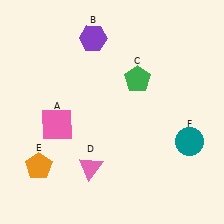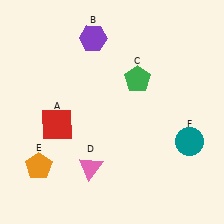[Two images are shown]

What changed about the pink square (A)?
In Image 1, A is pink. In Image 2, it changed to red.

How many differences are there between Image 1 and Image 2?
There is 1 difference between the two images.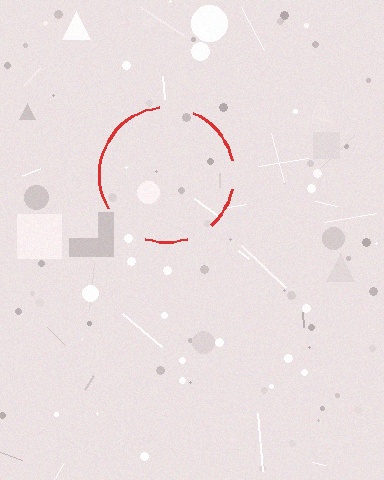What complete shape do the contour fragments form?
The contour fragments form a circle.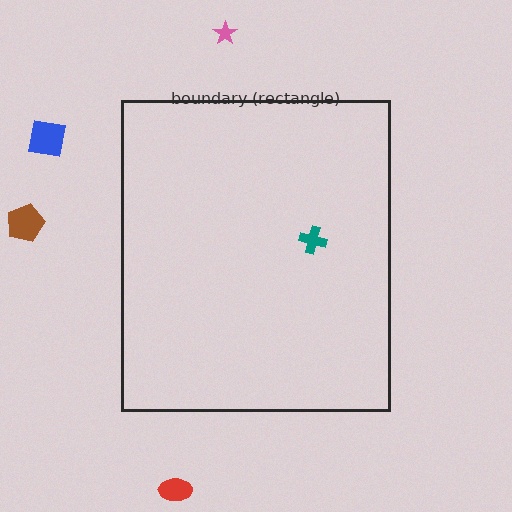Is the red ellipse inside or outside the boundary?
Outside.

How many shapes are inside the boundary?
1 inside, 4 outside.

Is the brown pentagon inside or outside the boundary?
Outside.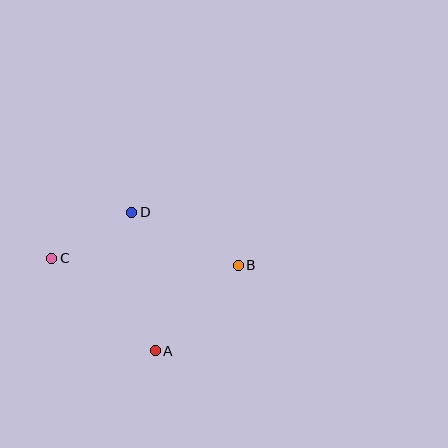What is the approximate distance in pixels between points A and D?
The distance between A and D is approximately 140 pixels.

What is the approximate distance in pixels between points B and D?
The distance between B and D is approximately 119 pixels.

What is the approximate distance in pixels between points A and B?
The distance between A and B is approximately 119 pixels.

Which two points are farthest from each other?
Points B and C are farthest from each other.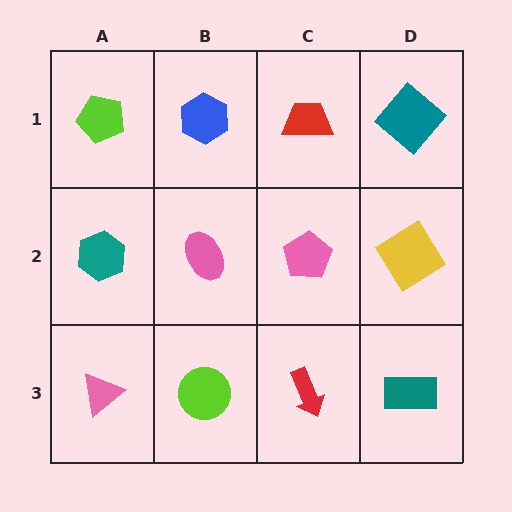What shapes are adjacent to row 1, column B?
A pink ellipse (row 2, column B), a lime pentagon (row 1, column A), a red trapezoid (row 1, column C).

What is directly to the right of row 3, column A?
A lime circle.